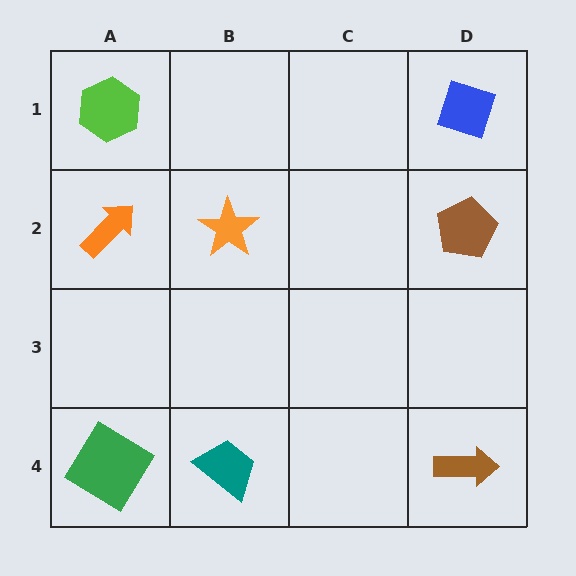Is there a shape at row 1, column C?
No, that cell is empty.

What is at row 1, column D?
A blue diamond.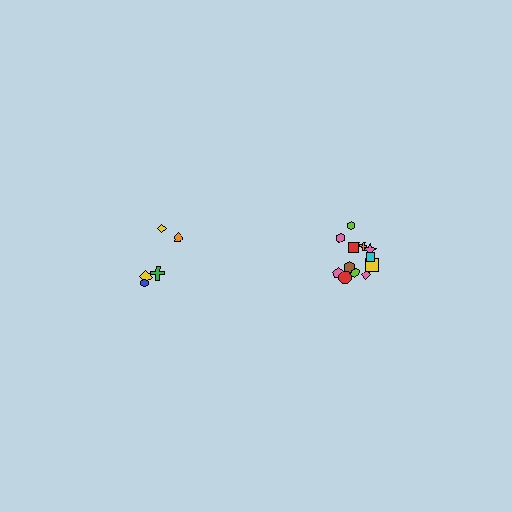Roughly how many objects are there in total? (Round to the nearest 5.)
Roughly 15 objects in total.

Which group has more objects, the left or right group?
The right group.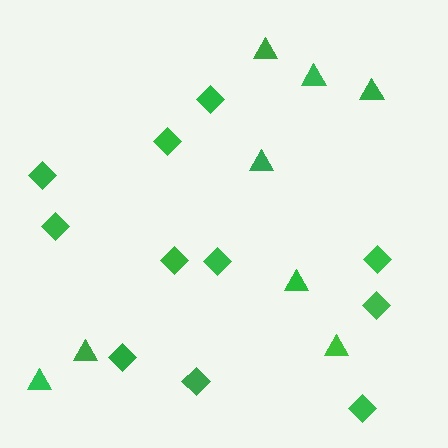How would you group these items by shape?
There are 2 groups: one group of triangles (8) and one group of diamonds (11).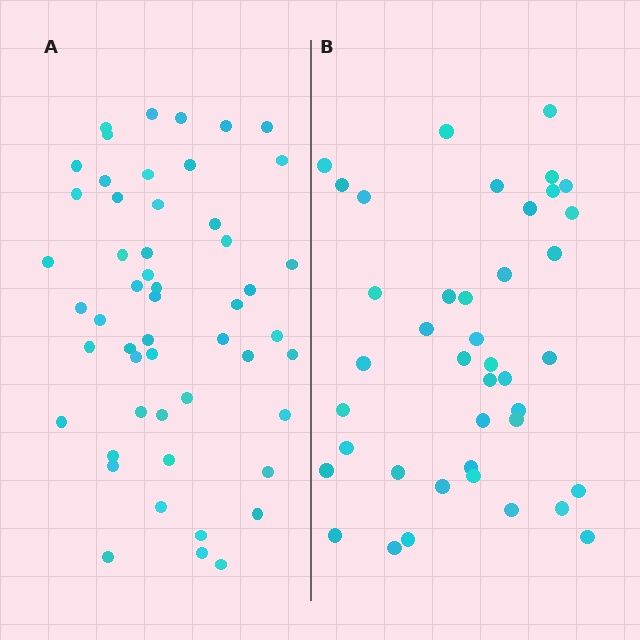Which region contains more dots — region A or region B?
Region A (the left region) has more dots.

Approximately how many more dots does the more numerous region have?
Region A has roughly 12 or so more dots than region B.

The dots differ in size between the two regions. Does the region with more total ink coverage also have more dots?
No. Region B has more total ink coverage because its dots are larger, but region A actually contains more individual dots. Total area can be misleading — the number of items is what matters here.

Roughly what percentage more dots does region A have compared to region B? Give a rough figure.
About 25% more.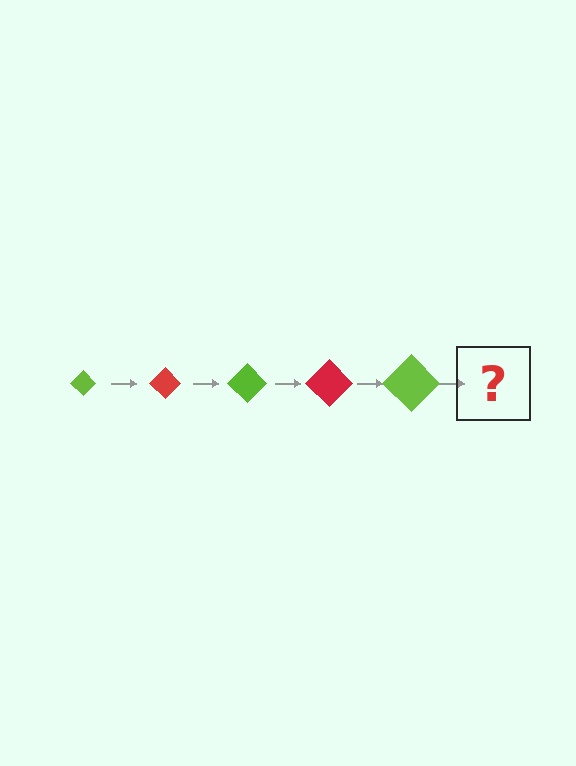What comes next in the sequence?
The next element should be a red diamond, larger than the previous one.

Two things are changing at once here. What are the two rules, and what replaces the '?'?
The two rules are that the diamond grows larger each step and the color cycles through lime and red. The '?' should be a red diamond, larger than the previous one.